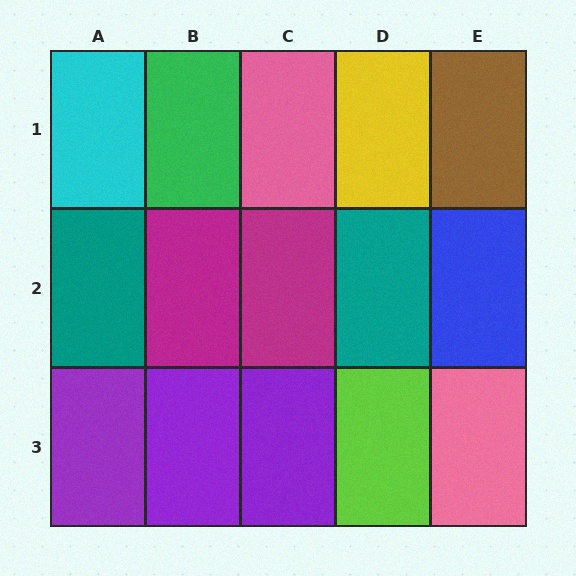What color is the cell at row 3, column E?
Pink.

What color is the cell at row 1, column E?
Brown.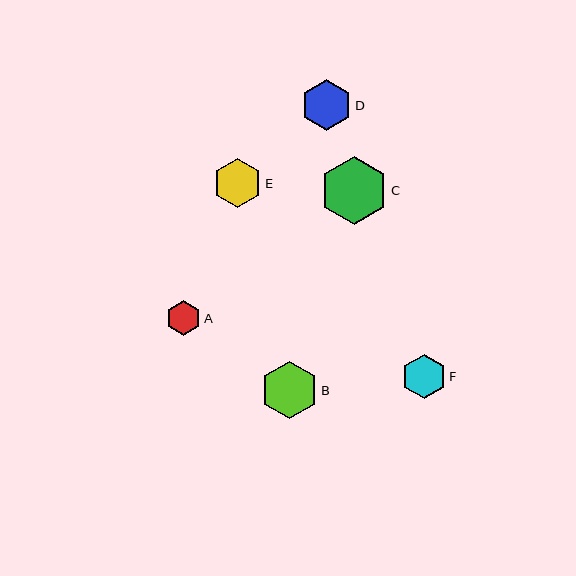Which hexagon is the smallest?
Hexagon A is the smallest with a size of approximately 35 pixels.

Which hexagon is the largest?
Hexagon C is the largest with a size of approximately 68 pixels.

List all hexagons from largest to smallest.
From largest to smallest: C, B, D, E, F, A.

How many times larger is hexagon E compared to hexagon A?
Hexagon E is approximately 1.4 times the size of hexagon A.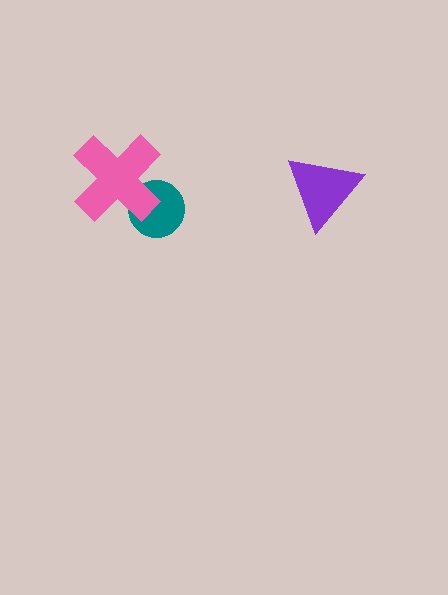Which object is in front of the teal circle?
The pink cross is in front of the teal circle.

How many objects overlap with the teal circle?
1 object overlaps with the teal circle.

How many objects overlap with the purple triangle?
0 objects overlap with the purple triangle.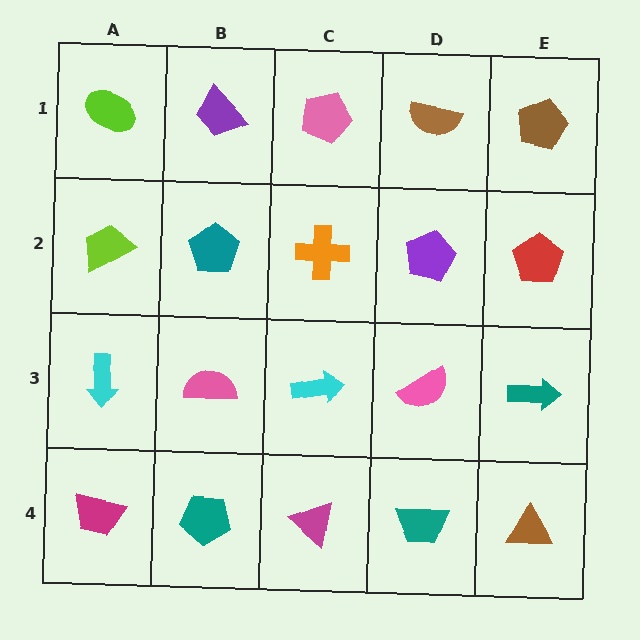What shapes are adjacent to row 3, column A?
A lime trapezoid (row 2, column A), a magenta trapezoid (row 4, column A), a pink semicircle (row 3, column B).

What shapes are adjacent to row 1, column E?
A red pentagon (row 2, column E), a brown semicircle (row 1, column D).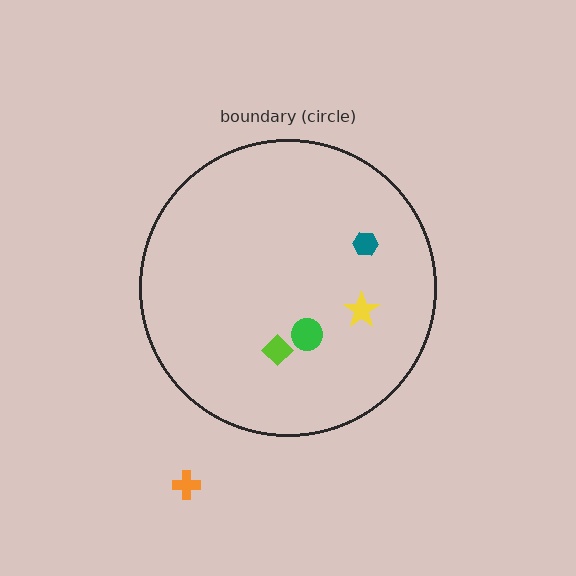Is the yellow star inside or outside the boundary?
Inside.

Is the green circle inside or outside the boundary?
Inside.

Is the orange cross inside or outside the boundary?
Outside.